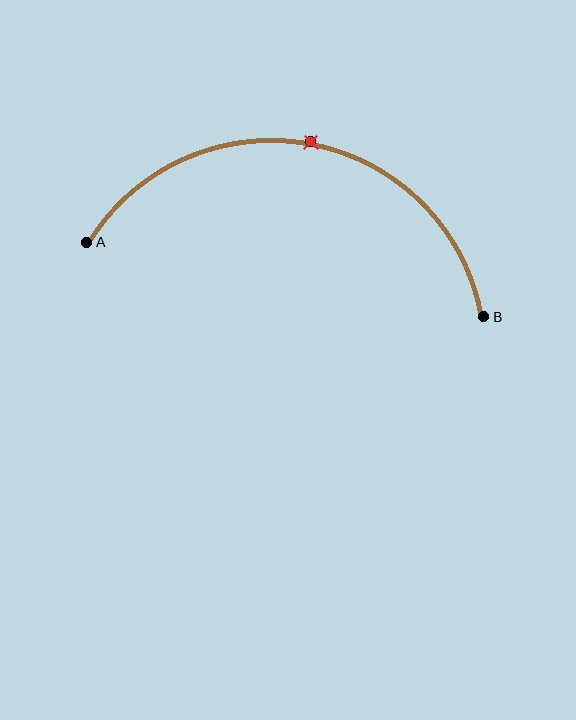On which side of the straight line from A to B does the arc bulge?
The arc bulges above the straight line connecting A and B.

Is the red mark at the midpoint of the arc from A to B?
Yes. The red mark lies on the arc at equal arc-length from both A and B — it is the arc midpoint.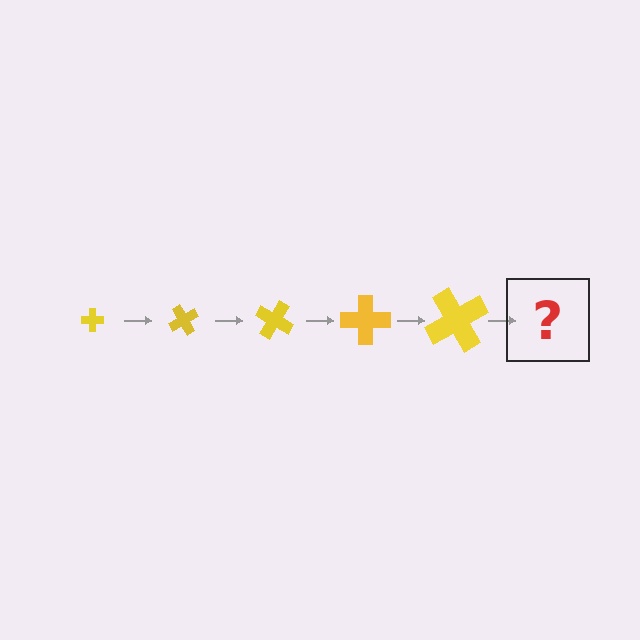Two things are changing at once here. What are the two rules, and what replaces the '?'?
The two rules are that the cross grows larger each step and it rotates 60 degrees each step. The '?' should be a cross, larger than the previous one and rotated 300 degrees from the start.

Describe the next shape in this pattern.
It should be a cross, larger than the previous one and rotated 300 degrees from the start.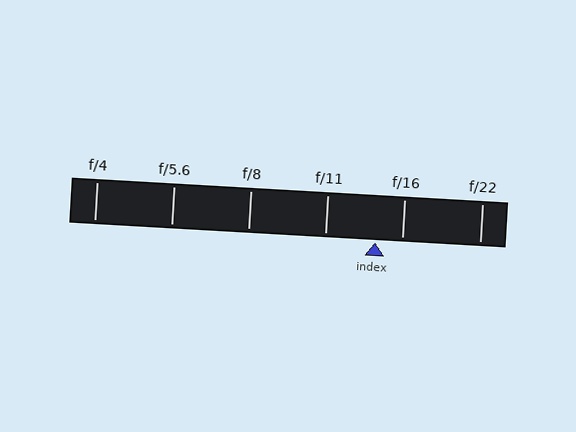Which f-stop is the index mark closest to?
The index mark is closest to f/16.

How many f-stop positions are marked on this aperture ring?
There are 6 f-stop positions marked.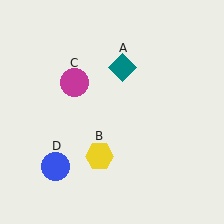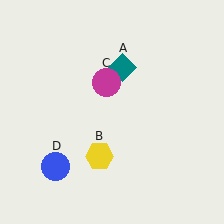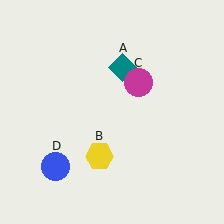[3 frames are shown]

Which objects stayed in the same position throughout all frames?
Teal diamond (object A) and yellow hexagon (object B) and blue circle (object D) remained stationary.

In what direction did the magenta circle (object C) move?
The magenta circle (object C) moved right.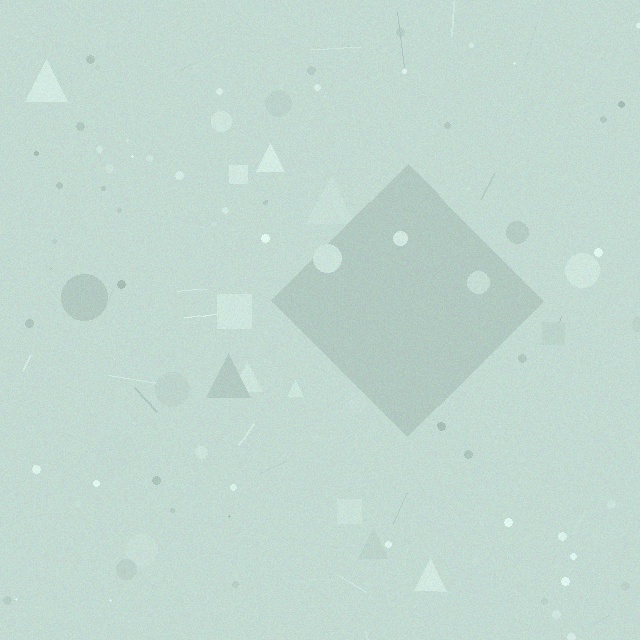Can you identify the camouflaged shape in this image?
The camouflaged shape is a diamond.